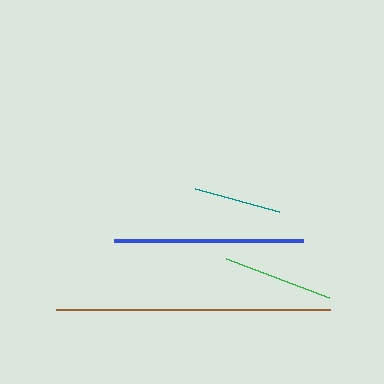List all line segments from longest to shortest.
From longest to shortest: brown, blue, green, teal.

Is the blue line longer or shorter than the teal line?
The blue line is longer than the teal line.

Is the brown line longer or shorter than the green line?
The brown line is longer than the green line.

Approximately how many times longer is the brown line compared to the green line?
The brown line is approximately 2.5 times the length of the green line.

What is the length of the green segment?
The green segment is approximately 110 pixels long.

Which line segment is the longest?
The brown line is the longest at approximately 274 pixels.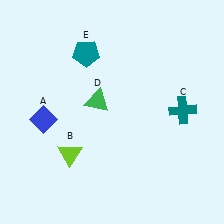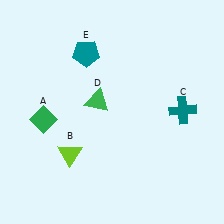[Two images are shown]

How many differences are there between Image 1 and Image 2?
There is 1 difference between the two images.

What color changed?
The diamond (A) changed from blue in Image 1 to green in Image 2.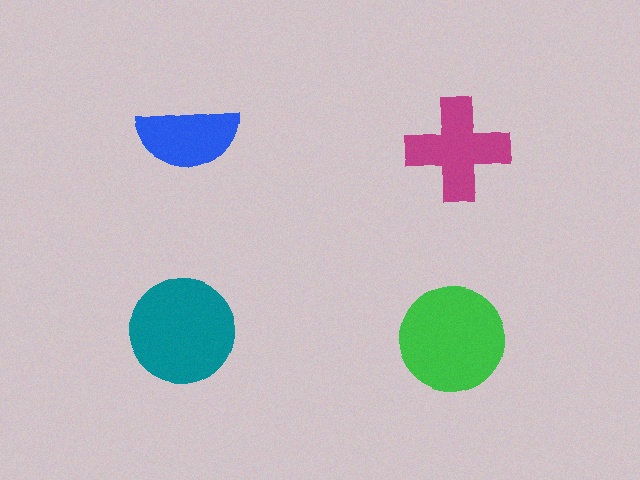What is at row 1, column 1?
A blue semicircle.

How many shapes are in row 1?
2 shapes.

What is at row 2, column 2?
A green circle.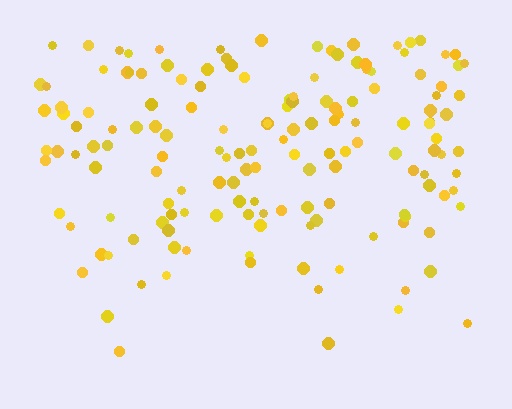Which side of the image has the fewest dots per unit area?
The bottom.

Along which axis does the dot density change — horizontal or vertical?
Vertical.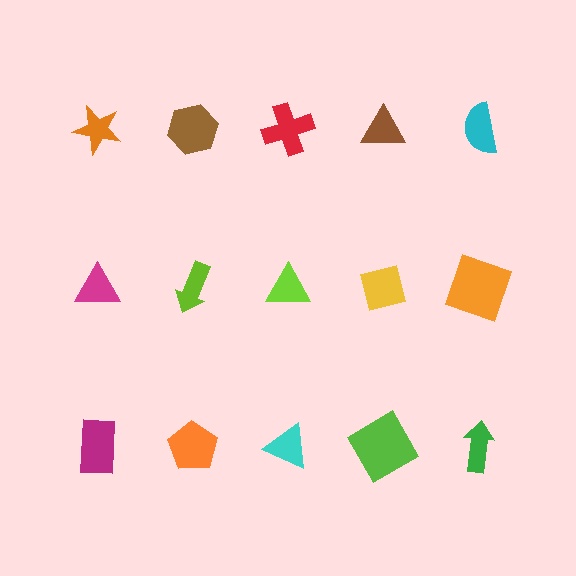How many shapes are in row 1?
5 shapes.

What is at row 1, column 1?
An orange star.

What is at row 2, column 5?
An orange square.